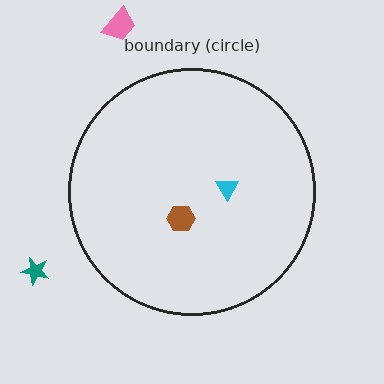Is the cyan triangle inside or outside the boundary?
Inside.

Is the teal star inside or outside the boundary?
Outside.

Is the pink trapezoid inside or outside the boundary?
Outside.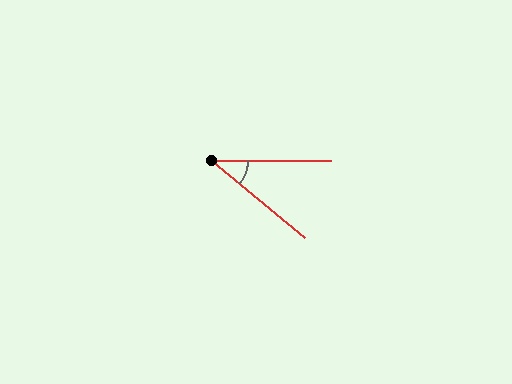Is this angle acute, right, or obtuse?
It is acute.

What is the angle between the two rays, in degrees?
Approximately 40 degrees.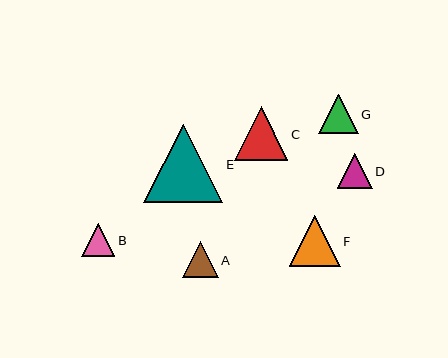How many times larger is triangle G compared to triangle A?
Triangle G is approximately 1.1 times the size of triangle A.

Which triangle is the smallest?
Triangle B is the smallest with a size of approximately 33 pixels.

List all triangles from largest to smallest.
From largest to smallest: E, C, F, G, A, D, B.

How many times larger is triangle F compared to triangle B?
Triangle F is approximately 1.5 times the size of triangle B.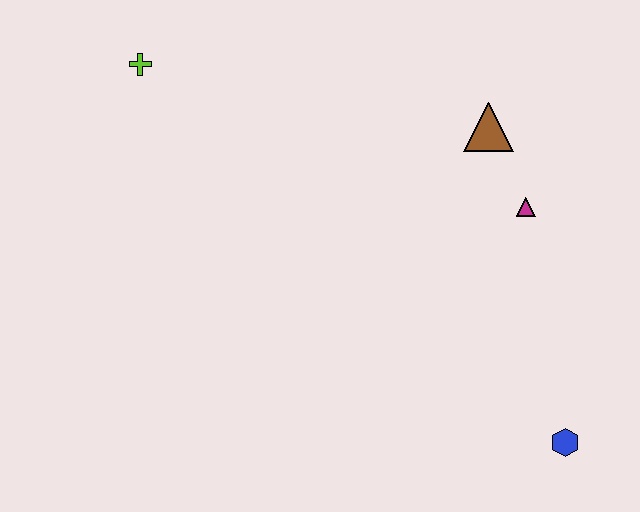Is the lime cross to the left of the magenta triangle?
Yes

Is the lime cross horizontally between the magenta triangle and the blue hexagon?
No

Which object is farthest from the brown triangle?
The lime cross is farthest from the brown triangle.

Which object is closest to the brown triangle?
The magenta triangle is closest to the brown triangle.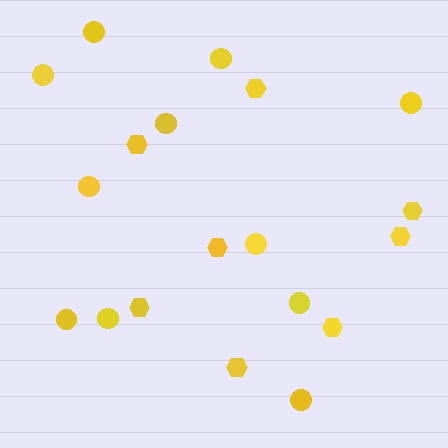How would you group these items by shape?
There are 2 groups: one group of circles (11) and one group of hexagons (8).